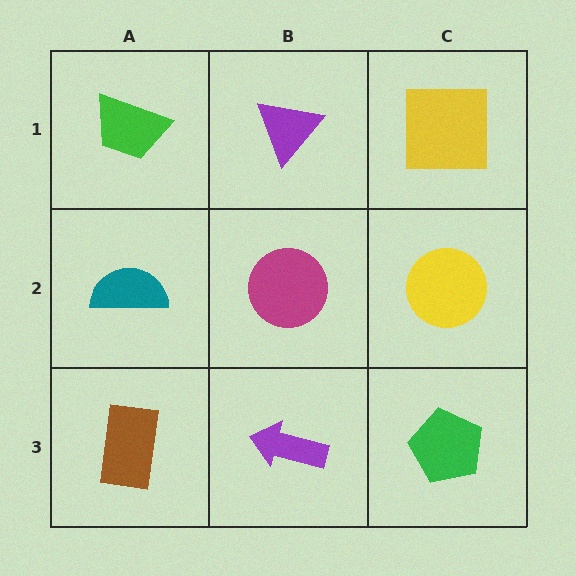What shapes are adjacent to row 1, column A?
A teal semicircle (row 2, column A), a purple triangle (row 1, column B).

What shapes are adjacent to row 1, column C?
A yellow circle (row 2, column C), a purple triangle (row 1, column B).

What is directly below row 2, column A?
A brown rectangle.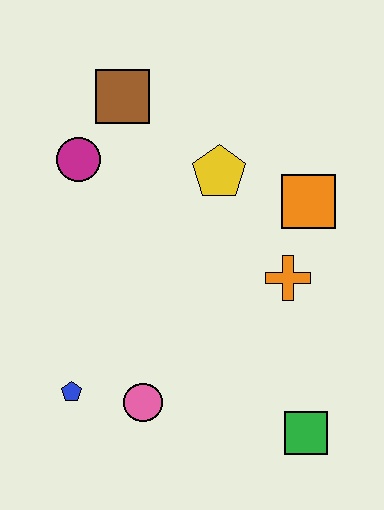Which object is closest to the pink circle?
The blue pentagon is closest to the pink circle.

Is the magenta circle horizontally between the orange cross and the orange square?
No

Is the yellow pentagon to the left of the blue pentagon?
No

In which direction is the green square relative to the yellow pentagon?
The green square is below the yellow pentagon.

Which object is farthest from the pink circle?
The brown square is farthest from the pink circle.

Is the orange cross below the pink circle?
No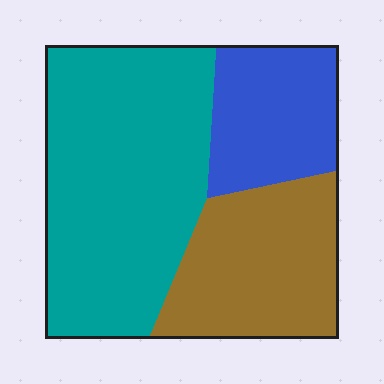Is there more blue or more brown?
Brown.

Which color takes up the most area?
Teal, at roughly 50%.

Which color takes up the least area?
Blue, at roughly 20%.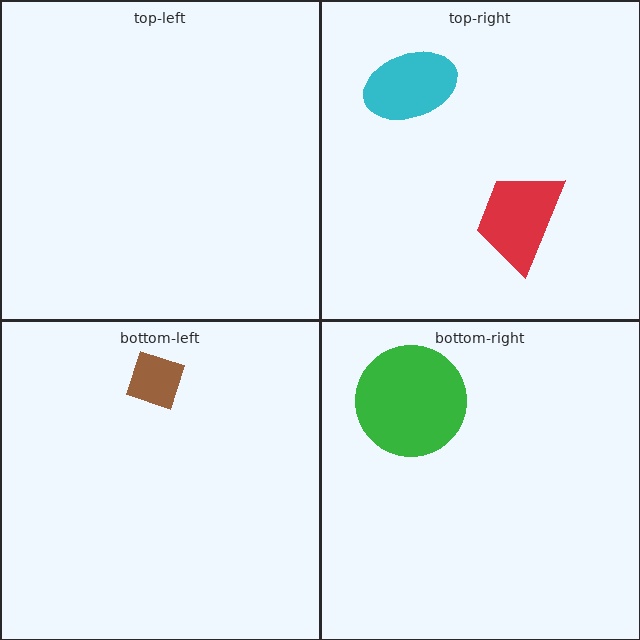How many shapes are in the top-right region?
2.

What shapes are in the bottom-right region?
The green circle.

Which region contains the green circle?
The bottom-right region.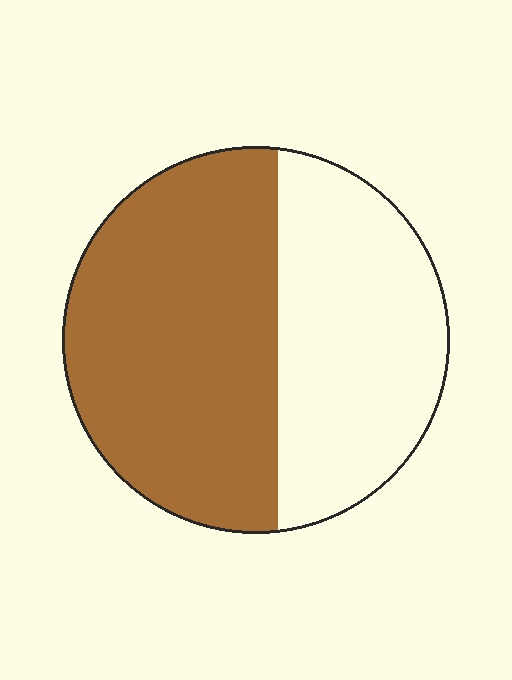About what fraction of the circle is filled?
About three fifths (3/5).